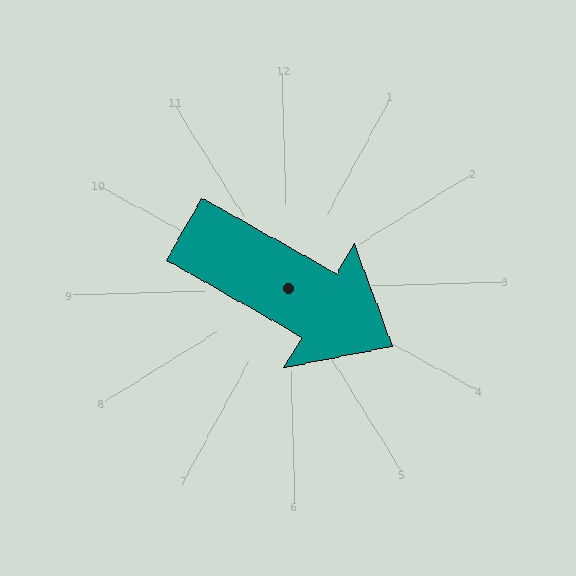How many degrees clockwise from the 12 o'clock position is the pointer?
Approximately 121 degrees.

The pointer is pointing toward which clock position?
Roughly 4 o'clock.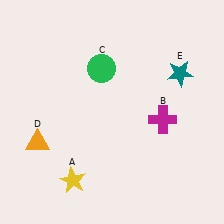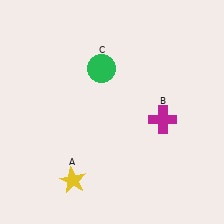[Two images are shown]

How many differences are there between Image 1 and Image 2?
There are 2 differences between the two images.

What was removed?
The teal star (E), the orange triangle (D) were removed in Image 2.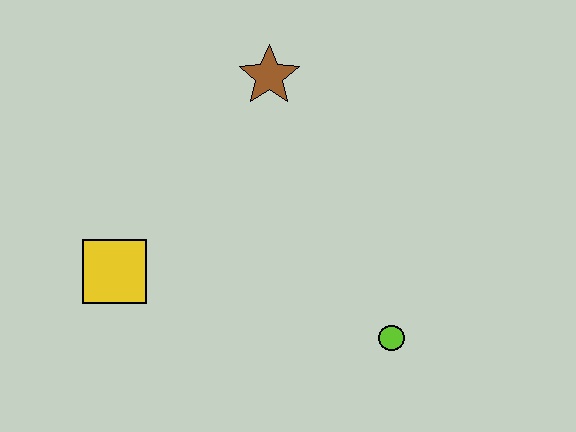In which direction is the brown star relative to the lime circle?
The brown star is above the lime circle.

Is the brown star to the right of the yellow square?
Yes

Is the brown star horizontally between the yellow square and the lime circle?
Yes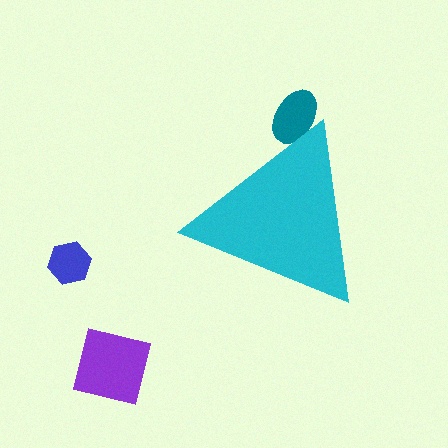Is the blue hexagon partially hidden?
No, the blue hexagon is fully visible.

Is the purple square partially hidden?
No, the purple square is fully visible.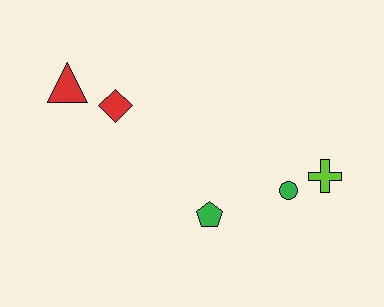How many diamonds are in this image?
There is 1 diamond.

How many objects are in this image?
There are 5 objects.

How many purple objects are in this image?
There are no purple objects.